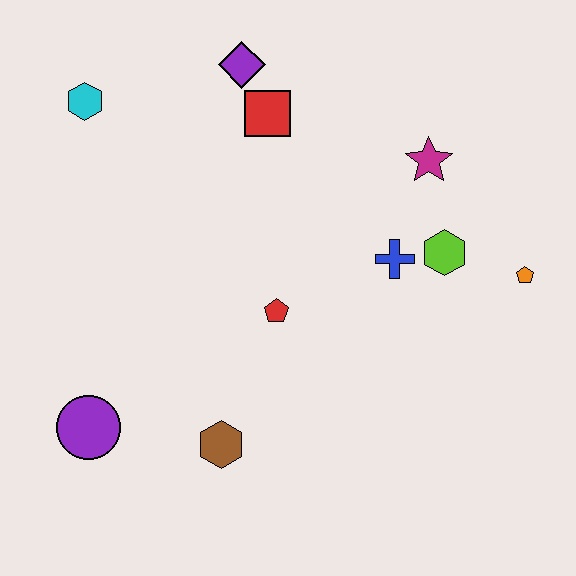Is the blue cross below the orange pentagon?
No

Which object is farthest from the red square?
The purple circle is farthest from the red square.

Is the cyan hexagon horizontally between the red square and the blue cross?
No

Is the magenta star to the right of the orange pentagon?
No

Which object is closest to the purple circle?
The brown hexagon is closest to the purple circle.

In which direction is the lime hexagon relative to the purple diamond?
The lime hexagon is to the right of the purple diamond.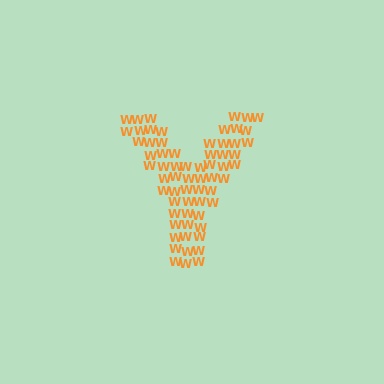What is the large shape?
The large shape is the letter Y.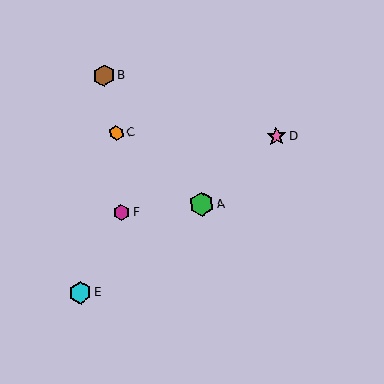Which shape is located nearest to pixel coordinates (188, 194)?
The green hexagon (labeled A) at (202, 204) is nearest to that location.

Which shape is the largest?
The green hexagon (labeled A) is the largest.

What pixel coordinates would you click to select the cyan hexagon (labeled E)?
Click at (80, 293) to select the cyan hexagon E.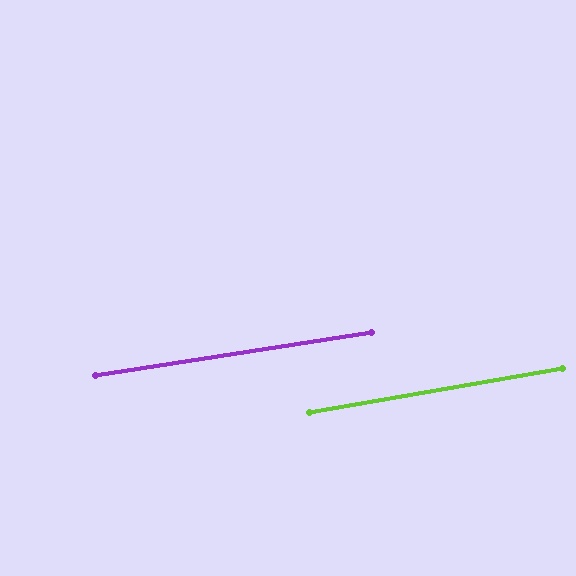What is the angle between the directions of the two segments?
Approximately 1 degree.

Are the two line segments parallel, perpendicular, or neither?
Parallel — their directions differ by only 1.2°.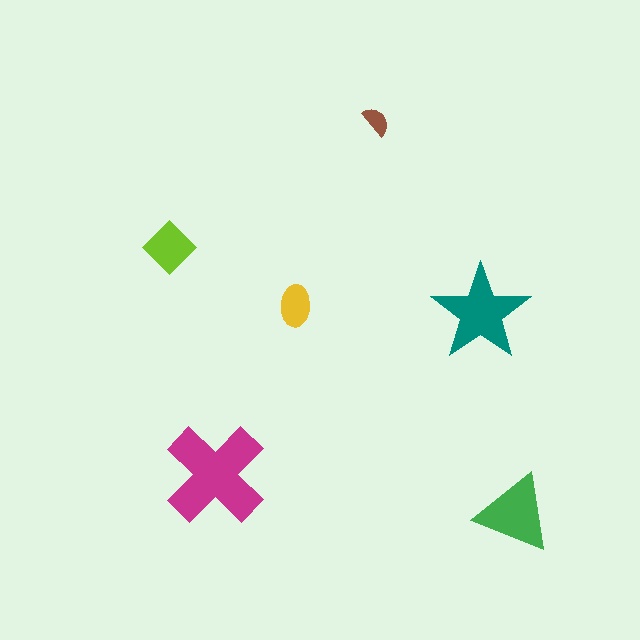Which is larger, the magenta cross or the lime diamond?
The magenta cross.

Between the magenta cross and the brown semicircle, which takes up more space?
The magenta cross.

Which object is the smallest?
The brown semicircle.